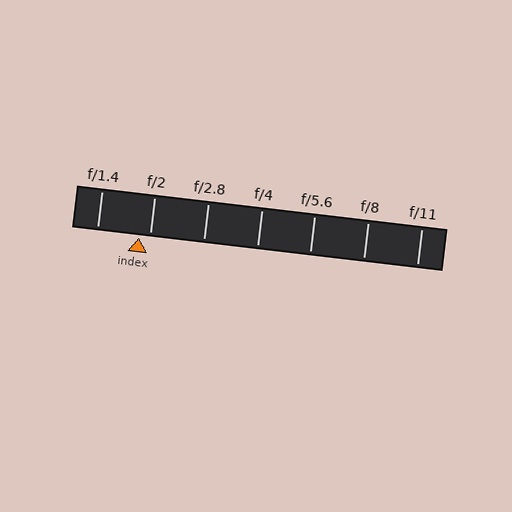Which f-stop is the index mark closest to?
The index mark is closest to f/2.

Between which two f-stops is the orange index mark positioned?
The index mark is between f/1.4 and f/2.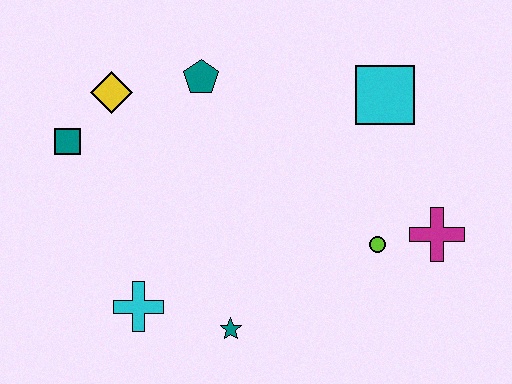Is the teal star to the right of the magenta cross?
No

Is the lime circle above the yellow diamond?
No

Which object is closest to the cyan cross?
The teal star is closest to the cyan cross.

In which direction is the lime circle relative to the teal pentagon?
The lime circle is to the right of the teal pentagon.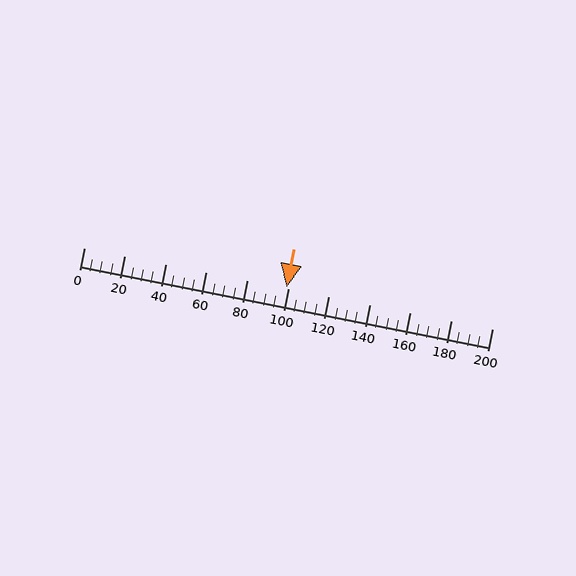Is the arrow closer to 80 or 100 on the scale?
The arrow is closer to 100.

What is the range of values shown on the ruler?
The ruler shows values from 0 to 200.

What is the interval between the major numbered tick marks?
The major tick marks are spaced 20 units apart.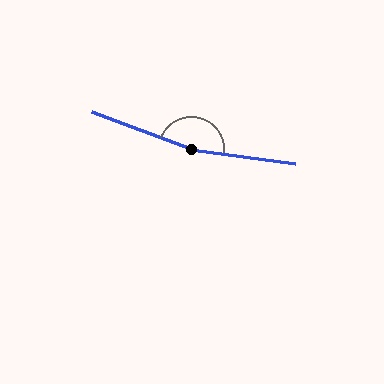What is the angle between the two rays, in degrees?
Approximately 167 degrees.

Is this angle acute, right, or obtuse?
It is obtuse.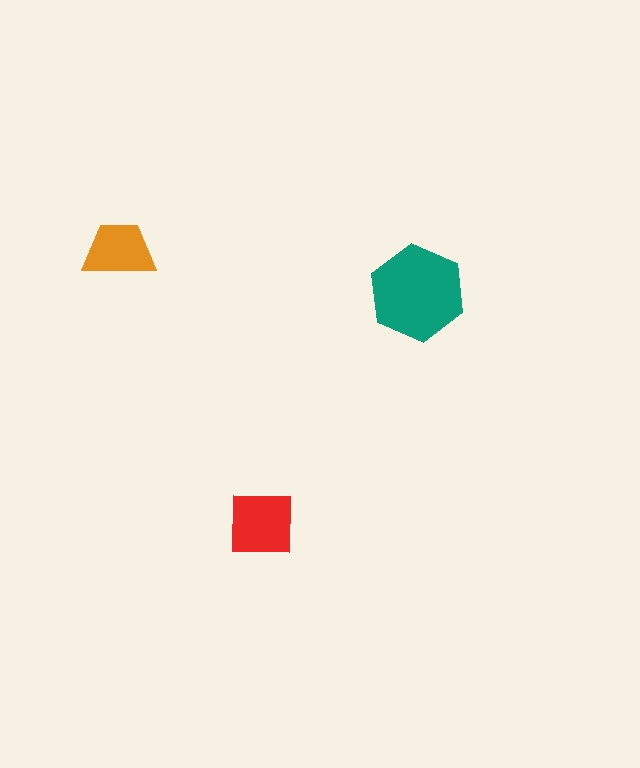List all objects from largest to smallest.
The teal hexagon, the red square, the orange trapezoid.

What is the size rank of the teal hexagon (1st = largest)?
1st.